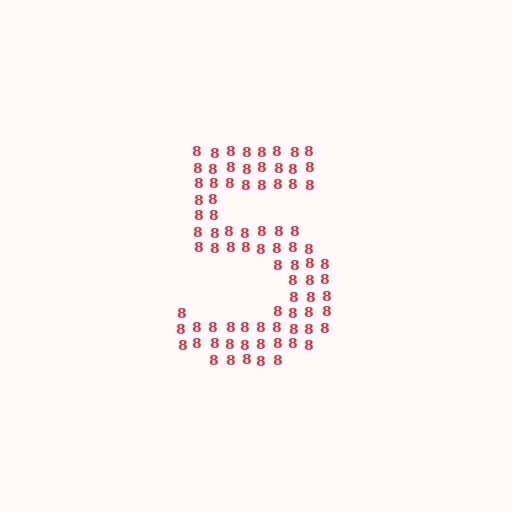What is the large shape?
The large shape is the digit 5.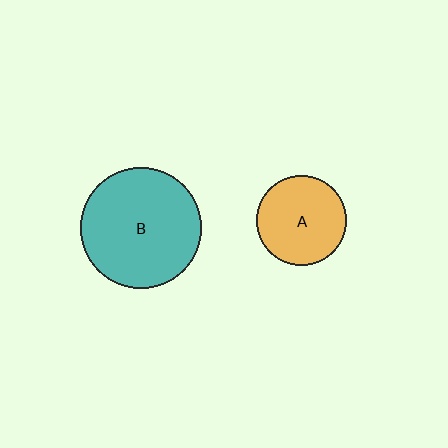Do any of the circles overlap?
No, none of the circles overlap.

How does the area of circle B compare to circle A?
Approximately 1.8 times.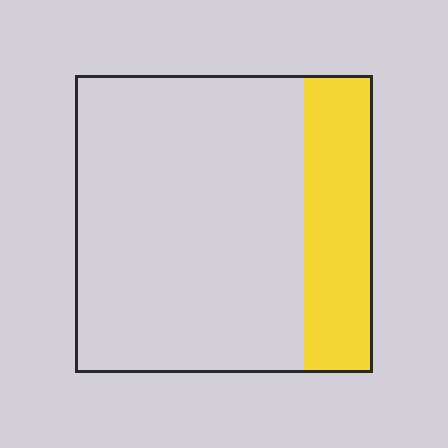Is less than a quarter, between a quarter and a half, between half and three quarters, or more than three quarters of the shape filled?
Less than a quarter.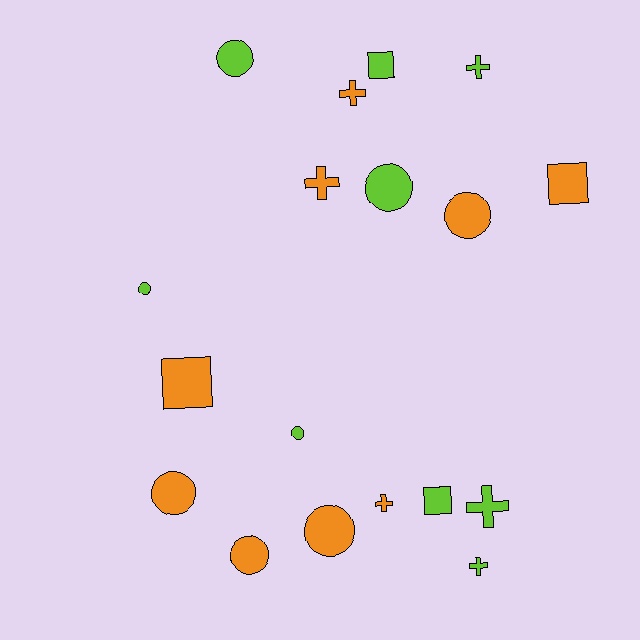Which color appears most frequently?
Orange, with 9 objects.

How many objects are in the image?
There are 18 objects.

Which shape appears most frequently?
Circle, with 8 objects.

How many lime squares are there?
There are 2 lime squares.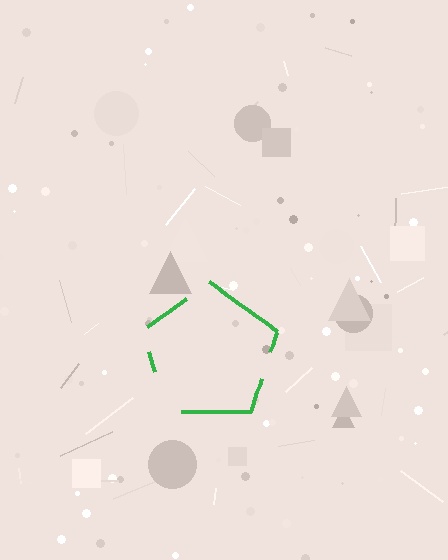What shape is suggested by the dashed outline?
The dashed outline suggests a pentagon.